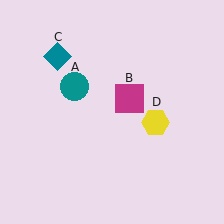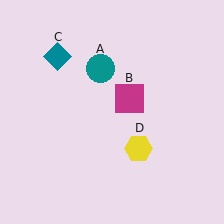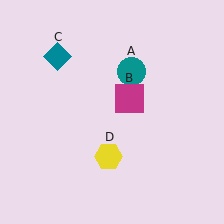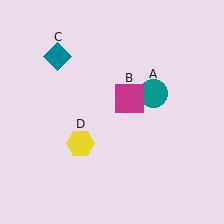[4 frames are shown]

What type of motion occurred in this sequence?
The teal circle (object A), yellow hexagon (object D) rotated clockwise around the center of the scene.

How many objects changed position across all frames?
2 objects changed position: teal circle (object A), yellow hexagon (object D).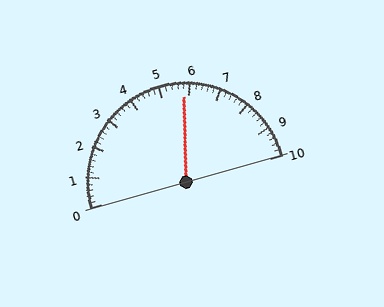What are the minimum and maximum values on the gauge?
The gauge ranges from 0 to 10.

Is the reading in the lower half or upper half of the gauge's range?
The reading is in the upper half of the range (0 to 10).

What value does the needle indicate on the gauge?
The needle indicates approximately 5.8.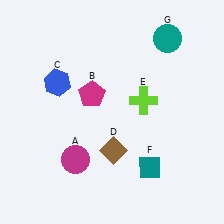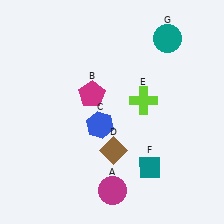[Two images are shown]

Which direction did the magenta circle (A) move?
The magenta circle (A) moved right.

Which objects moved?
The objects that moved are: the magenta circle (A), the blue hexagon (C).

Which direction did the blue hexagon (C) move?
The blue hexagon (C) moved right.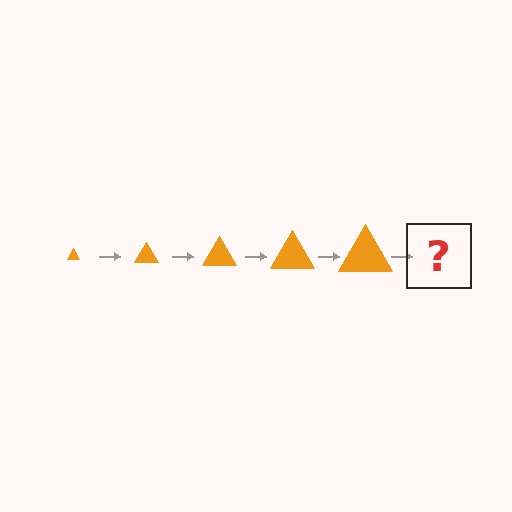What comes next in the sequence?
The next element should be an orange triangle, larger than the previous one.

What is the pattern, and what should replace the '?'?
The pattern is that the triangle gets progressively larger each step. The '?' should be an orange triangle, larger than the previous one.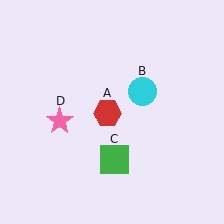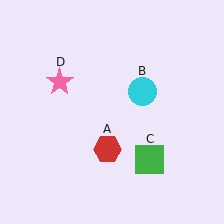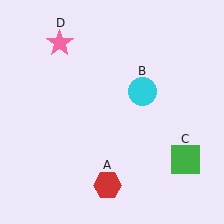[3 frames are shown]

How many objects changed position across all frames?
3 objects changed position: red hexagon (object A), green square (object C), pink star (object D).